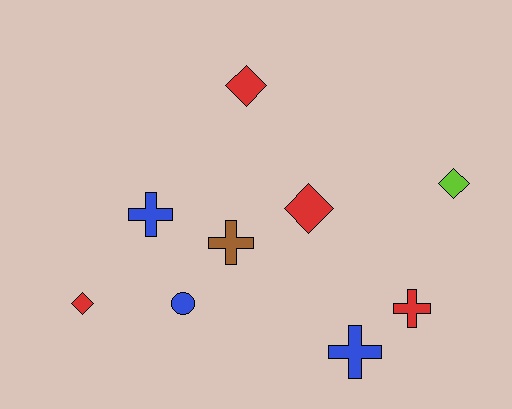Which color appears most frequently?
Red, with 4 objects.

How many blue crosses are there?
There are 2 blue crosses.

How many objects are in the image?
There are 9 objects.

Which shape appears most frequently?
Diamond, with 4 objects.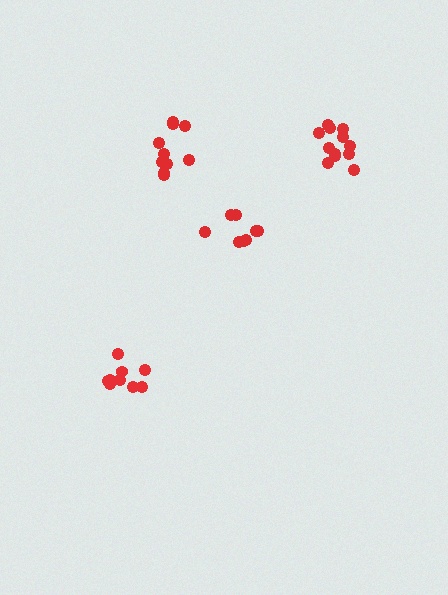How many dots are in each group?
Group 1: 10 dots, Group 2: 12 dots, Group 3: 9 dots, Group 4: 8 dots (39 total).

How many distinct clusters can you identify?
There are 4 distinct clusters.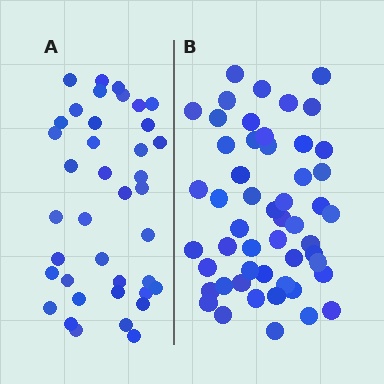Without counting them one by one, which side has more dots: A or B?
Region B (the right region) has more dots.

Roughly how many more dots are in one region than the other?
Region B has approximately 15 more dots than region A.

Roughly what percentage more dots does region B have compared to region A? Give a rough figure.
About 35% more.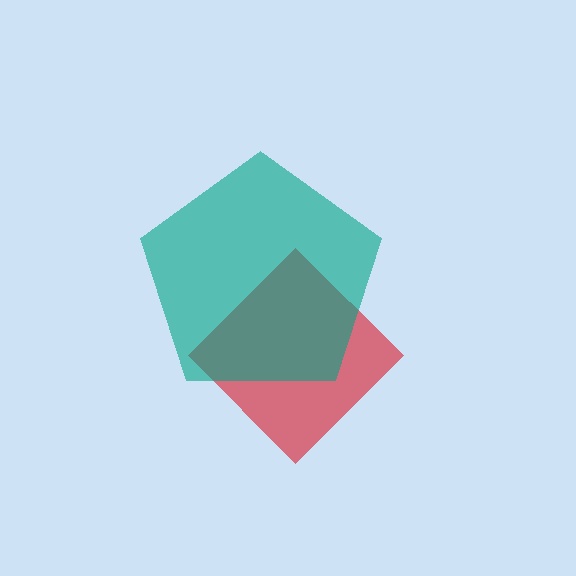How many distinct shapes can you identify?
There are 2 distinct shapes: a red diamond, a teal pentagon.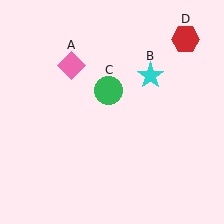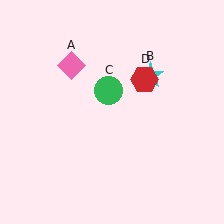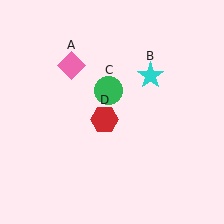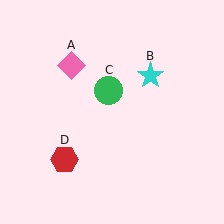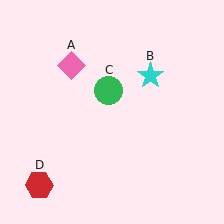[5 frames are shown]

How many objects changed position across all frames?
1 object changed position: red hexagon (object D).